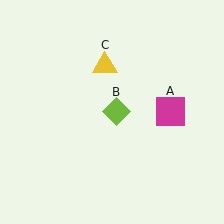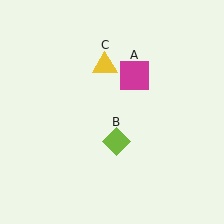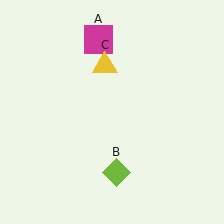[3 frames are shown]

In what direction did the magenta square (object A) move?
The magenta square (object A) moved up and to the left.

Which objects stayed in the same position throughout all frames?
Yellow triangle (object C) remained stationary.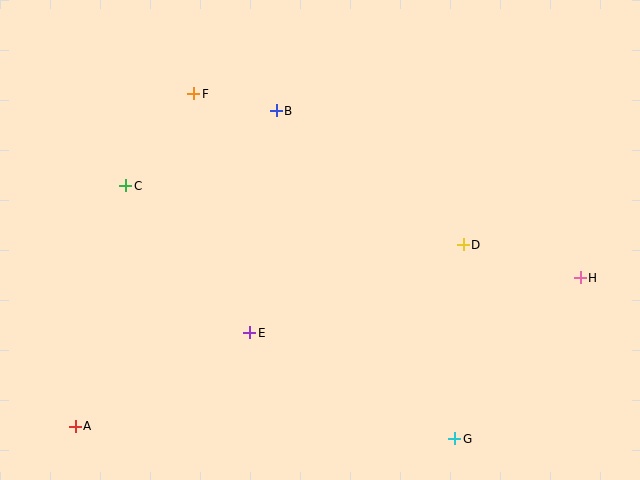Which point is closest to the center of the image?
Point E at (250, 333) is closest to the center.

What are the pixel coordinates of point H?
Point H is at (580, 278).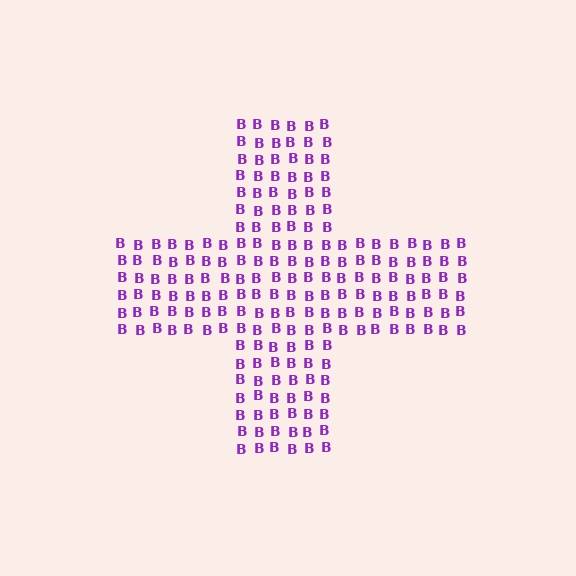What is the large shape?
The large shape is a cross.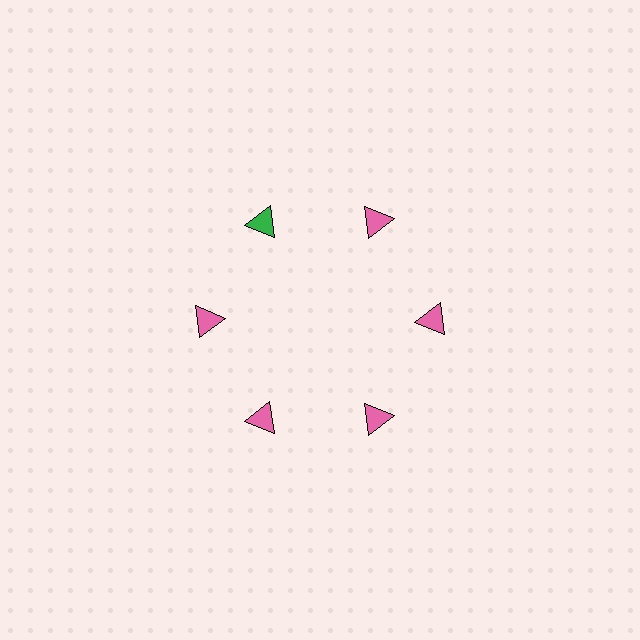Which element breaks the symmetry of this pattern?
The green triangle at roughly the 11 o'clock position breaks the symmetry. All other shapes are pink triangles.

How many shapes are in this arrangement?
There are 6 shapes arranged in a ring pattern.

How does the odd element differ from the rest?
It has a different color: green instead of pink.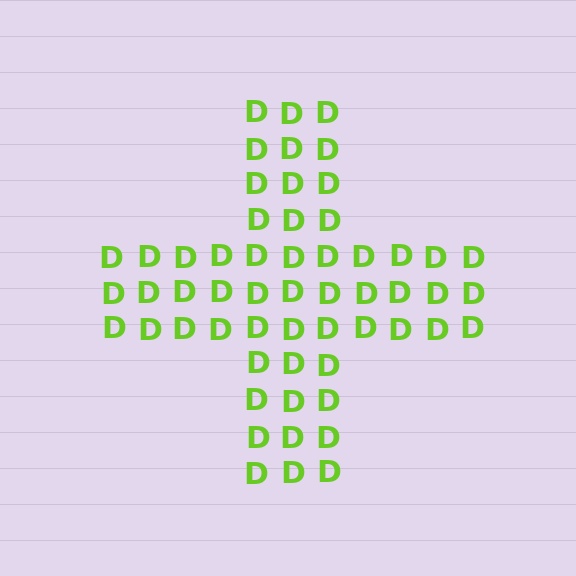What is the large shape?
The large shape is a cross.